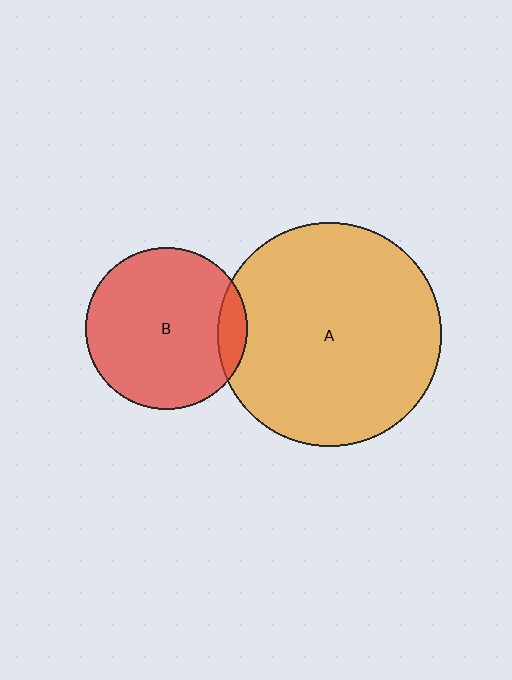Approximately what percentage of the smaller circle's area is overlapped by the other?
Approximately 10%.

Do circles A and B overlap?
Yes.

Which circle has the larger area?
Circle A (orange).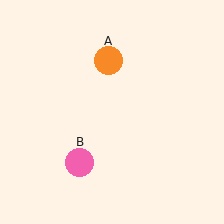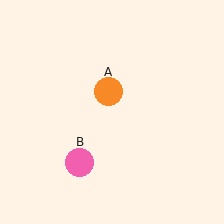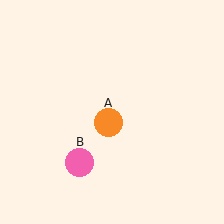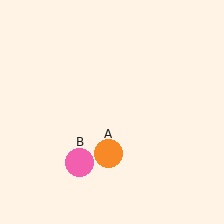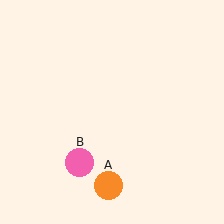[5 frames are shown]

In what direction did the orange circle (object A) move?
The orange circle (object A) moved down.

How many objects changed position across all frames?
1 object changed position: orange circle (object A).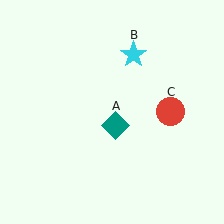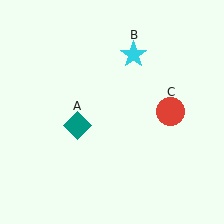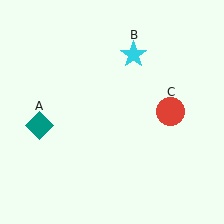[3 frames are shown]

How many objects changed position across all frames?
1 object changed position: teal diamond (object A).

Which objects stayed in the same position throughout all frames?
Cyan star (object B) and red circle (object C) remained stationary.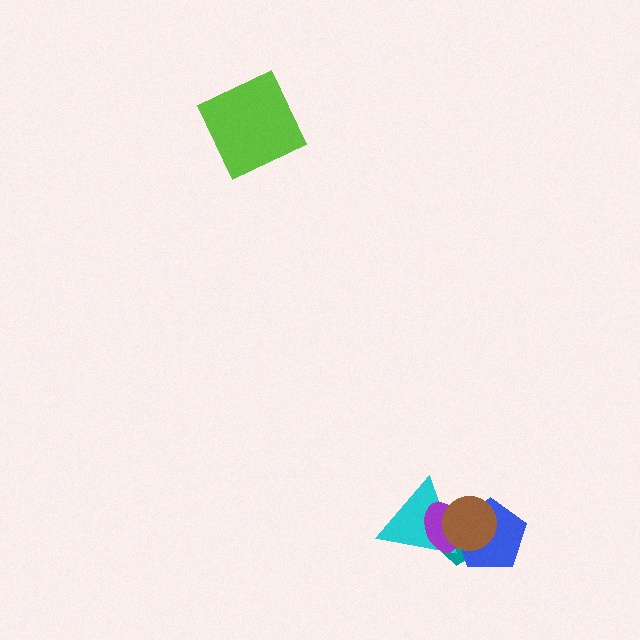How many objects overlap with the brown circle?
4 objects overlap with the brown circle.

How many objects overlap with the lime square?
0 objects overlap with the lime square.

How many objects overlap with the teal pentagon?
4 objects overlap with the teal pentagon.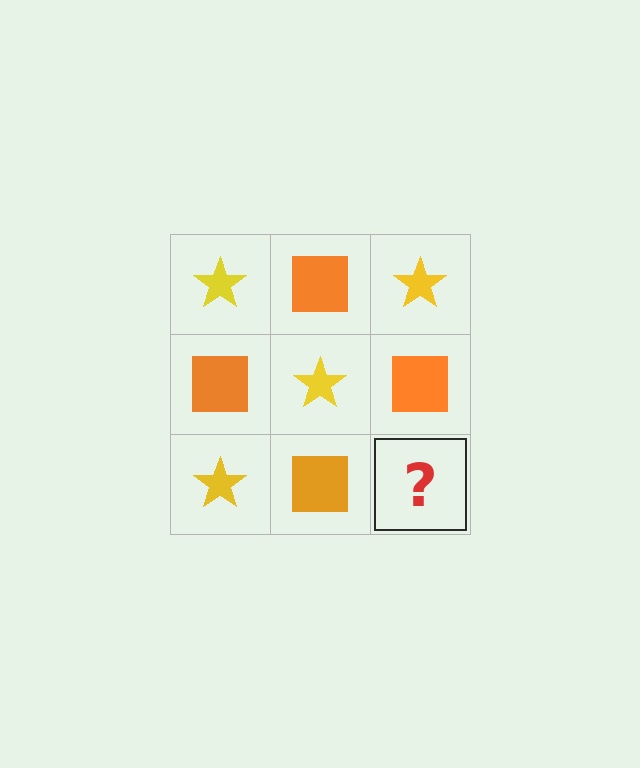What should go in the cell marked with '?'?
The missing cell should contain a yellow star.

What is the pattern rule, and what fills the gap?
The rule is that it alternates yellow star and orange square in a checkerboard pattern. The gap should be filled with a yellow star.